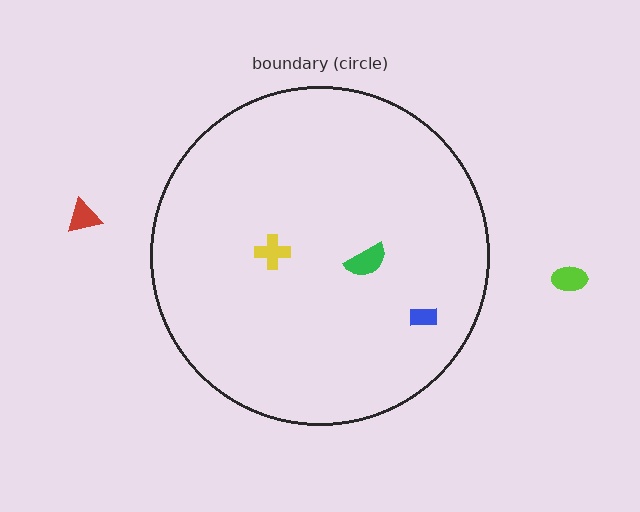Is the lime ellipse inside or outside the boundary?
Outside.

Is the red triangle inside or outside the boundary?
Outside.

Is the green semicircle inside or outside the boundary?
Inside.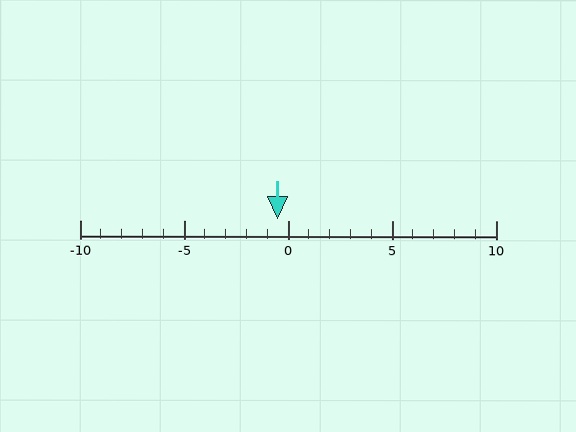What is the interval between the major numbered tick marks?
The major tick marks are spaced 5 units apart.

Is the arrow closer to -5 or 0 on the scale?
The arrow is closer to 0.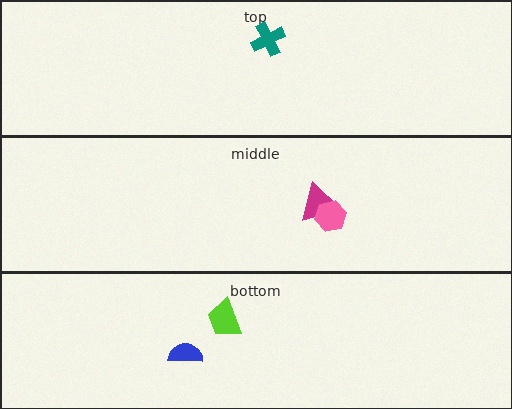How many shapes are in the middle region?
2.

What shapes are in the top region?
The teal cross.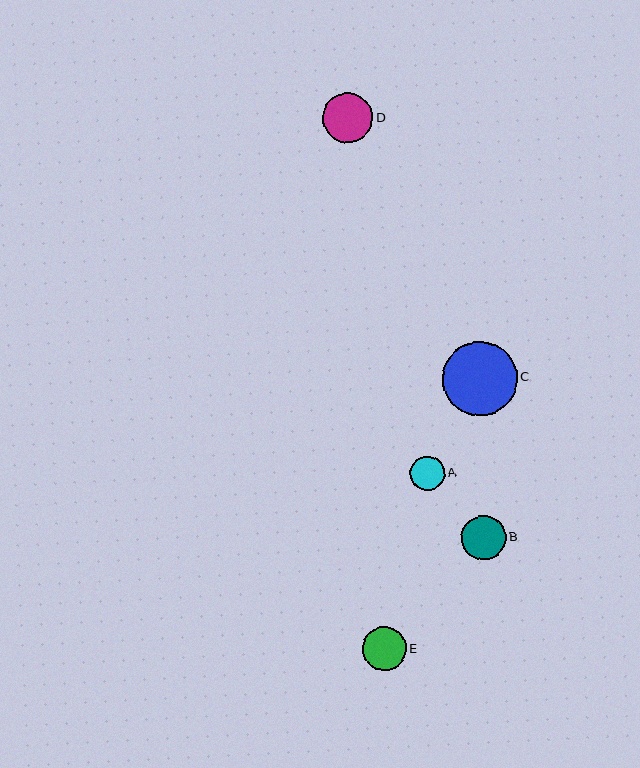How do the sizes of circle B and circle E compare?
Circle B and circle E are approximately the same size.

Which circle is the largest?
Circle C is the largest with a size of approximately 75 pixels.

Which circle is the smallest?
Circle A is the smallest with a size of approximately 34 pixels.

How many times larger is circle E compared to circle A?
Circle E is approximately 1.3 times the size of circle A.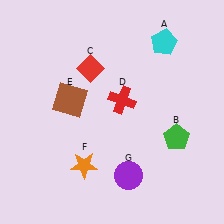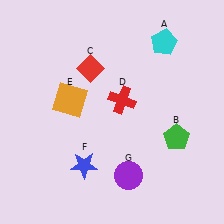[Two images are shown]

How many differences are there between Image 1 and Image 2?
There are 2 differences between the two images.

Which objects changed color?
E changed from brown to orange. F changed from orange to blue.